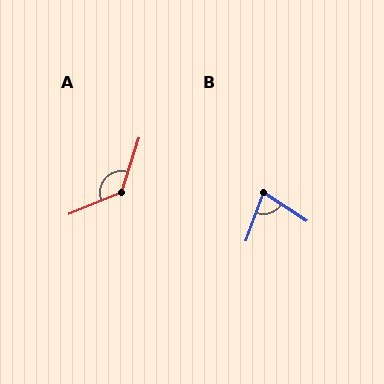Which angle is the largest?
A, at approximately 131 degrees.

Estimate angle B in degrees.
Approximately 77 degrees.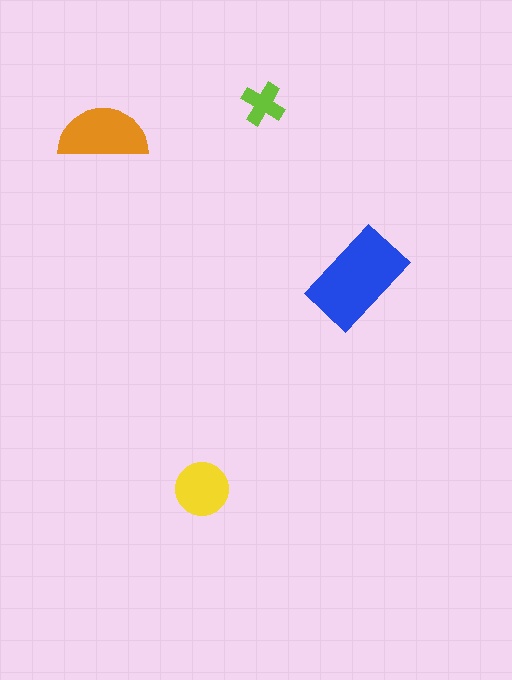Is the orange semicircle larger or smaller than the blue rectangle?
Smaller.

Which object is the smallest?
The lime cross.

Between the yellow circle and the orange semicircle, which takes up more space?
The orange semicircle.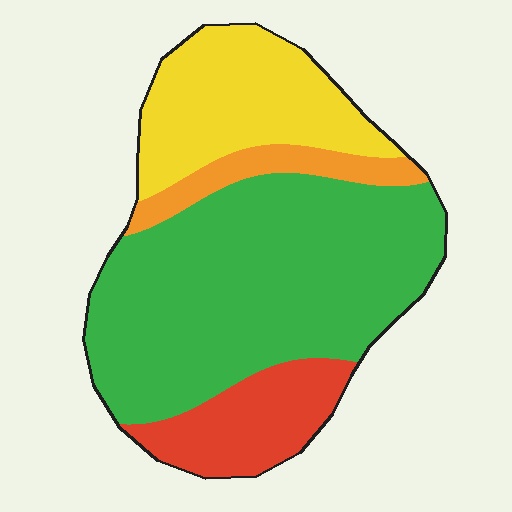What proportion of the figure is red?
Red covers about 15% of the figure.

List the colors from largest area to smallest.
From largest to smallest: green, yellow, red, orange.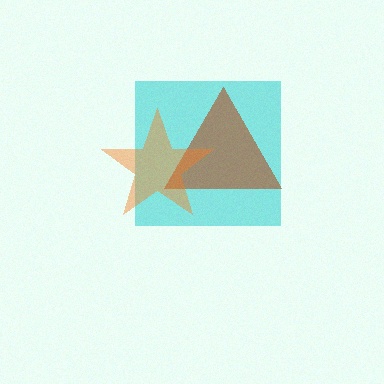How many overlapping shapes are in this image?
There are 3 overlapping shapes in the image.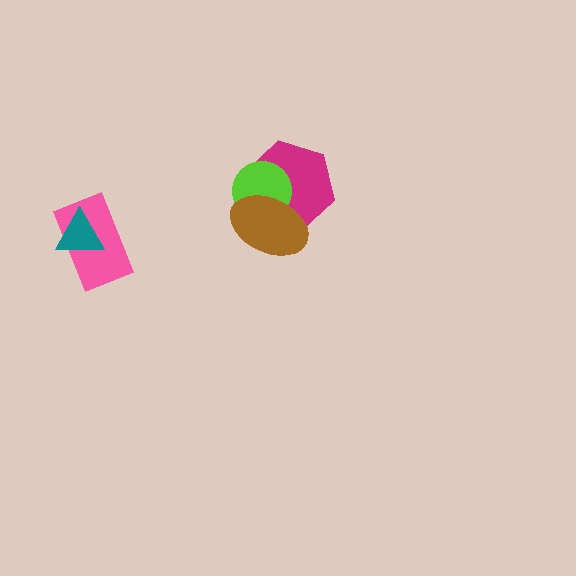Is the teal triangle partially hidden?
No, no other shape covers it.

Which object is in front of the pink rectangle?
The teal triangle is in front of the pink rectangle.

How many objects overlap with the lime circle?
2 objects overlap with the lime circle.